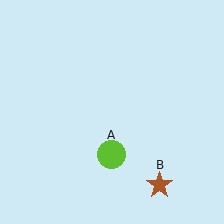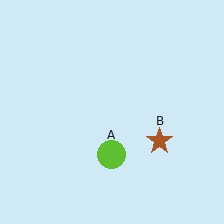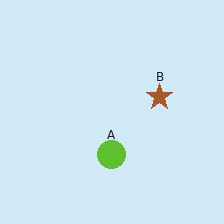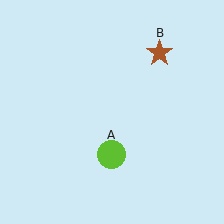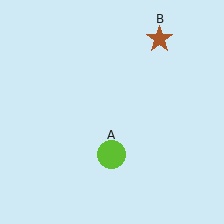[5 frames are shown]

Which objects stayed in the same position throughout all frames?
Lime circle (object A) remained stationary.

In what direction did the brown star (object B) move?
The brown star (object B) moved up.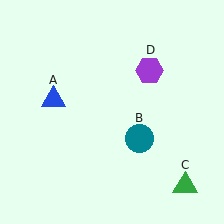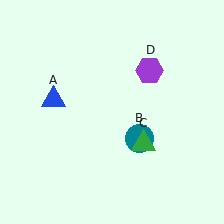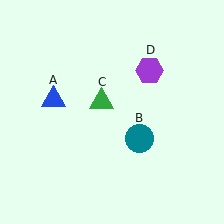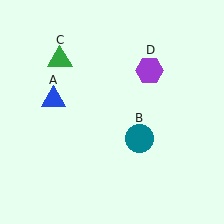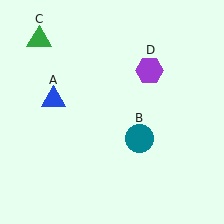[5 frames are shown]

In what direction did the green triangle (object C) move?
The green triangle (object C) moved up and to the left.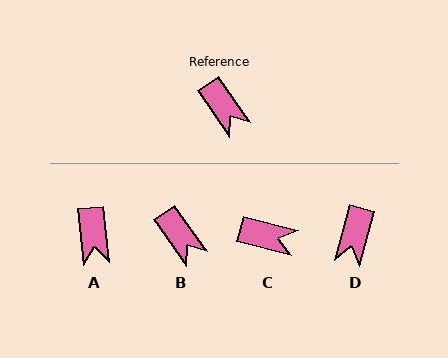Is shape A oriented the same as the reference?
No, it is off by about 29 degrees.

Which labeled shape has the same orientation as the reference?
B.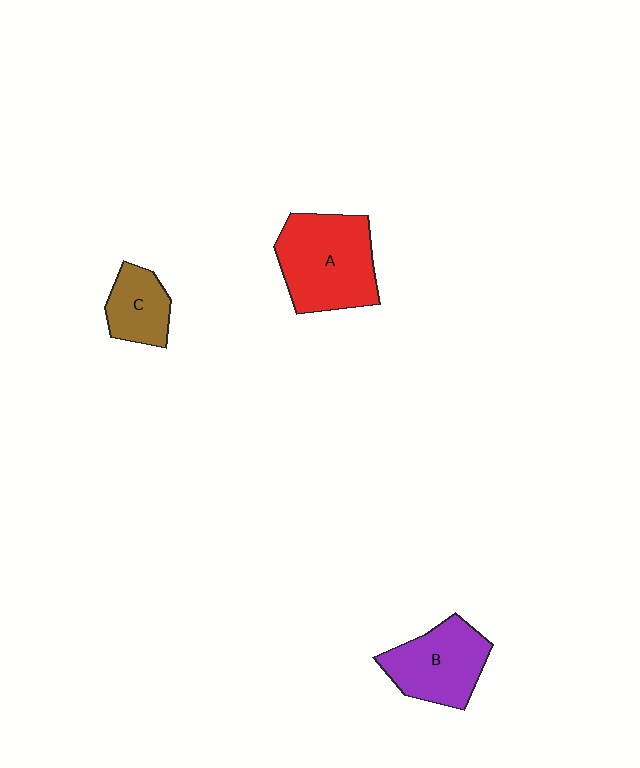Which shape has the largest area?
Shape A (red).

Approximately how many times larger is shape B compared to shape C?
Approximately 1.6 times.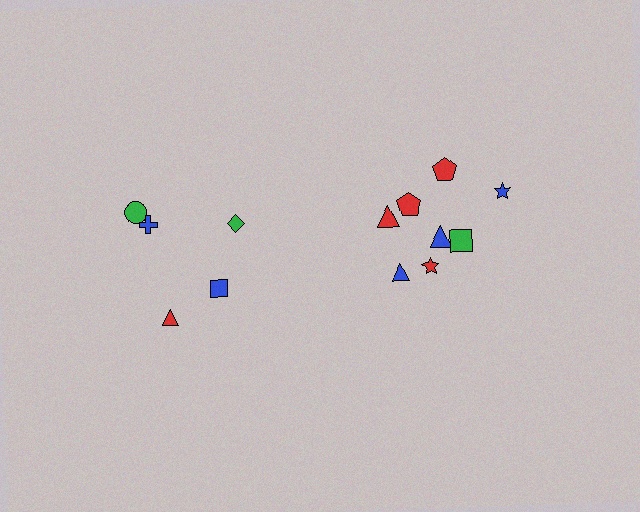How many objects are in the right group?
There are 8 objects.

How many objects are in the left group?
There are 5 objects.